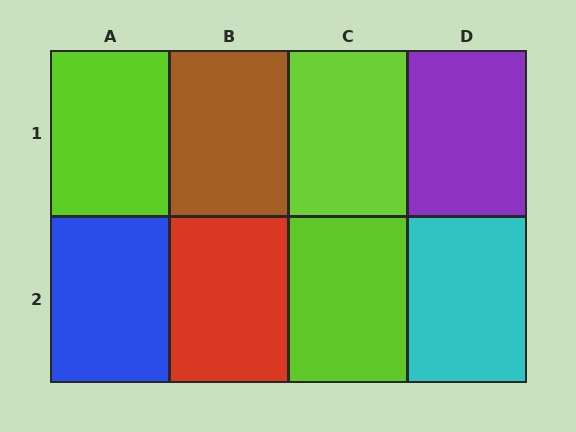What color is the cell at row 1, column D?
Purple.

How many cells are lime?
3 cells are lime.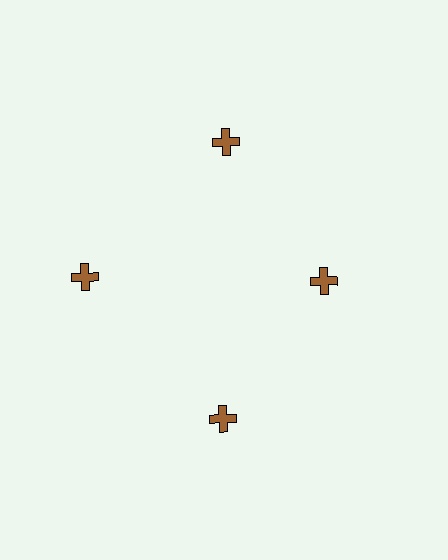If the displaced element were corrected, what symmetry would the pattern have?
It would have 4-fold rotational symmetry — the pattern would map onto itself every 90 degrees.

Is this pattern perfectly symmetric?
No. The 4 brown crosses are arranged in a ring, but one element near the 3 o'clock position is pulled inward toward the center, breaking the 4-fold rotational symmetry.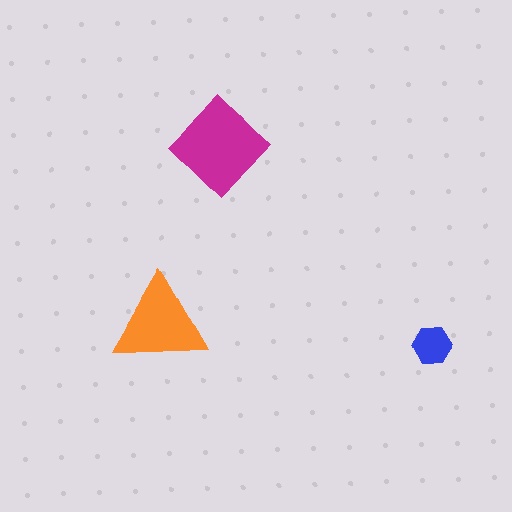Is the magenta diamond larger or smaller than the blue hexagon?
Larger.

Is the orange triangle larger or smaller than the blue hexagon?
Larger.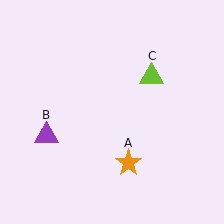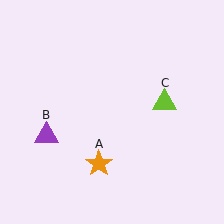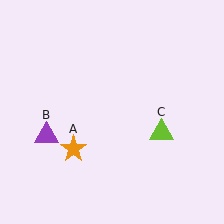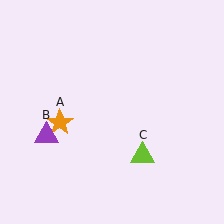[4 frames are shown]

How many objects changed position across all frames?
2 objects changed position: orange star (object A), lime triangle (object C).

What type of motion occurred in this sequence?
The orange star (object A), lime triangle (object C) rotated clockwise around the center of the scene.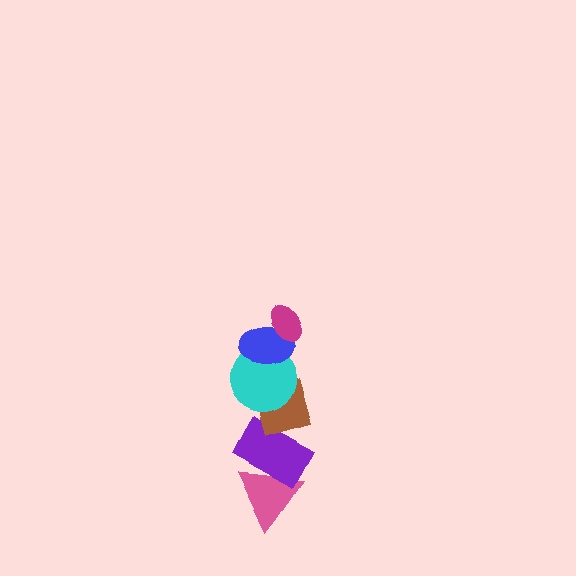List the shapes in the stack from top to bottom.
From top to bottom: the magenta ellipse, the blue ellipse, the cyan circle, the brown diamond, the purple rectangle, the pink triangle.